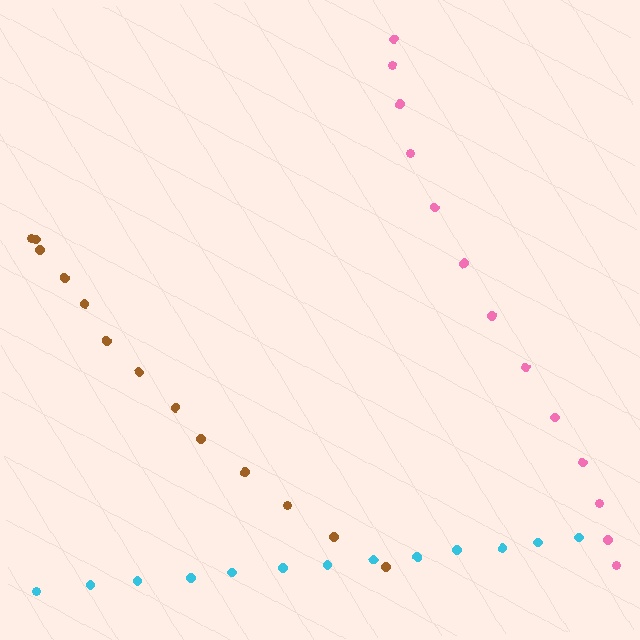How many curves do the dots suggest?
There are 3 distinct paths.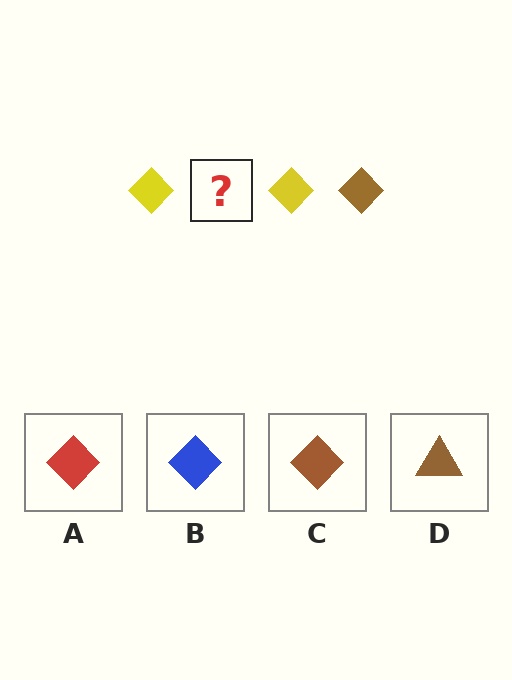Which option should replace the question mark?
Option C.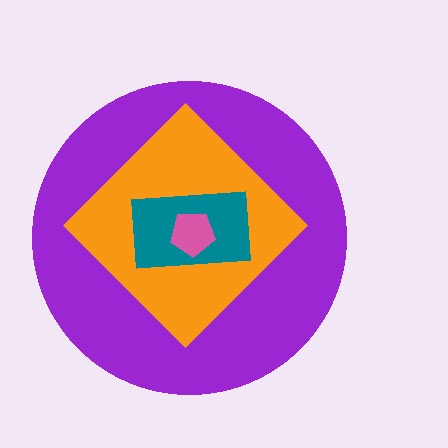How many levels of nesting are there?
4.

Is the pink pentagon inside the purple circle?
Yes.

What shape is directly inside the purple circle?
The orange diamond.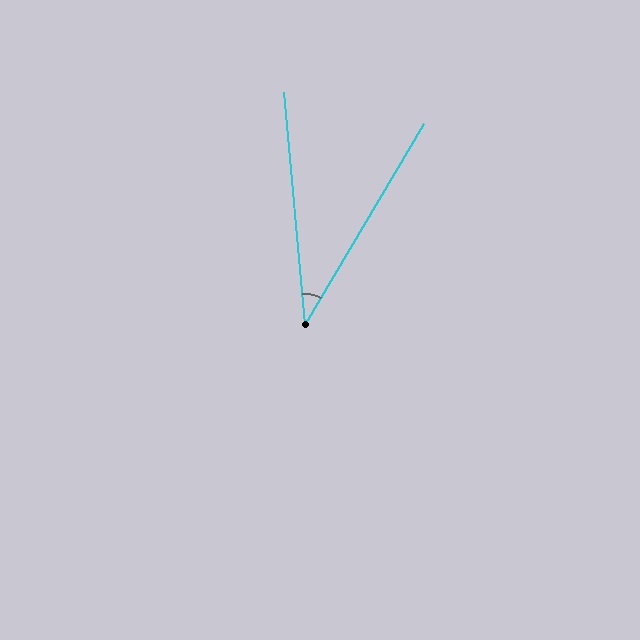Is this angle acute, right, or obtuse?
It is acute.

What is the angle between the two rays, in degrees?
Approximately 36 degrees.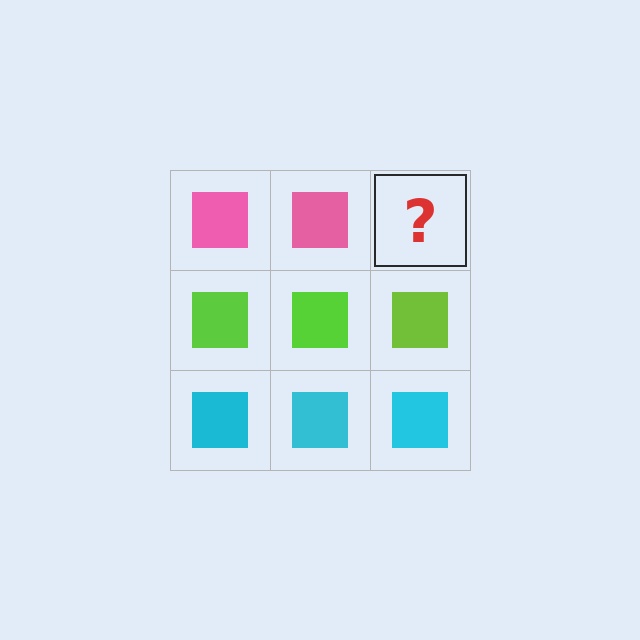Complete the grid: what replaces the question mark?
The question mark should be replaced with a pink square.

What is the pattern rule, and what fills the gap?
The rule is that each row has a consistent color. The gap should be filled with a pink square.